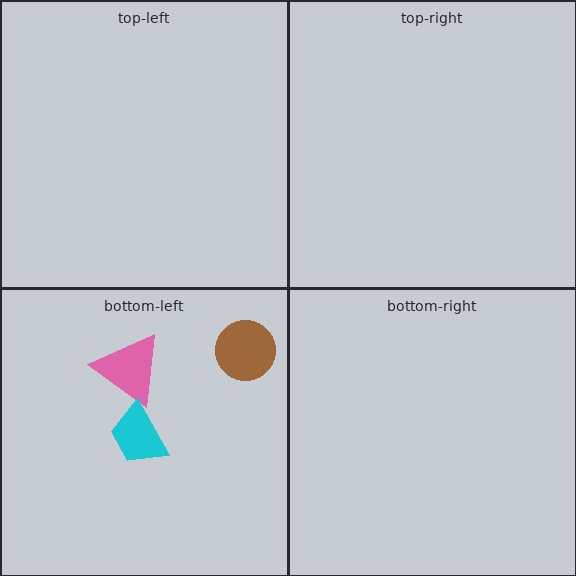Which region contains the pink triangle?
The bottom-left region.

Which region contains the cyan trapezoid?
The bottom-left region.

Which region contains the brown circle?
The bottom-left region.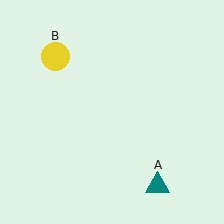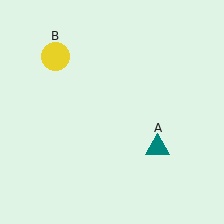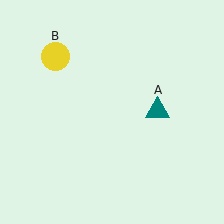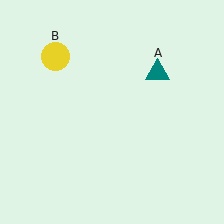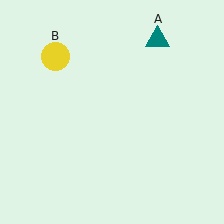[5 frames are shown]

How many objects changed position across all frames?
1 object changed position: teal triangle (object A).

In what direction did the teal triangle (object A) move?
The teal triangle (object A) moved up.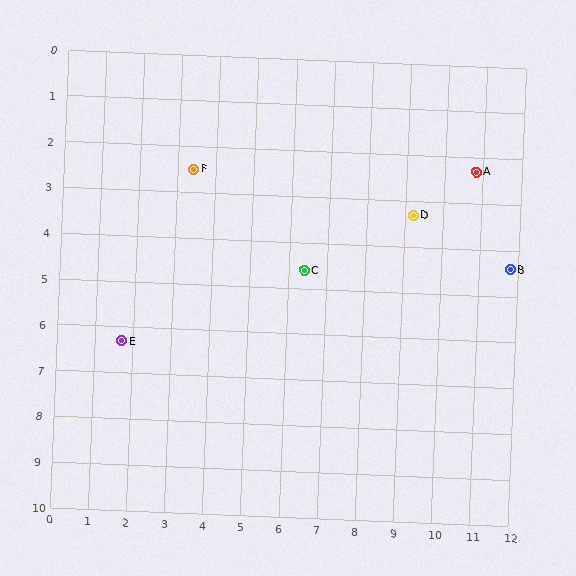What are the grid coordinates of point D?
Point D is at approximately (9.2, 3.3).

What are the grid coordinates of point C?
Point C is at approximately (6.4, 4.6).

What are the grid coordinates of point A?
Point A is at approximately (10.8, 2.3).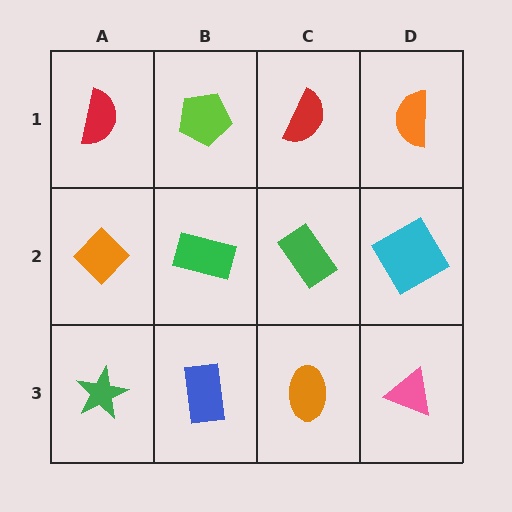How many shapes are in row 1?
4 shapes.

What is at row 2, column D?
A cyan diamond.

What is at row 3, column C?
An orange ellipse.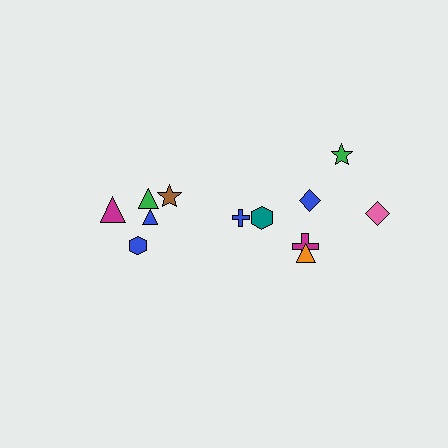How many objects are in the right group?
There are 7 objects.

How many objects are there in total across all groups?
There are 12 objects.